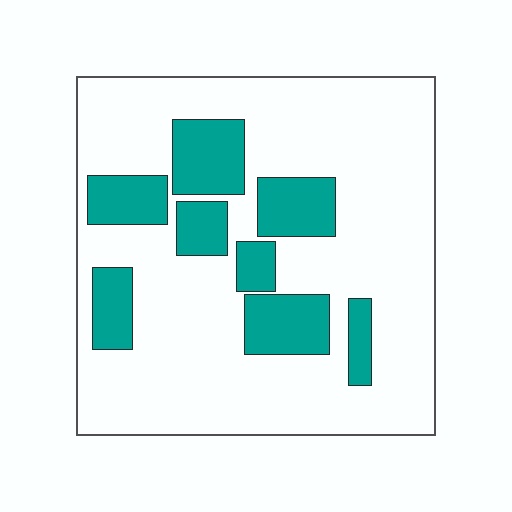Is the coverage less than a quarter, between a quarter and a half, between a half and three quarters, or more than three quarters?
Less than a quarter.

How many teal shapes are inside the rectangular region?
8.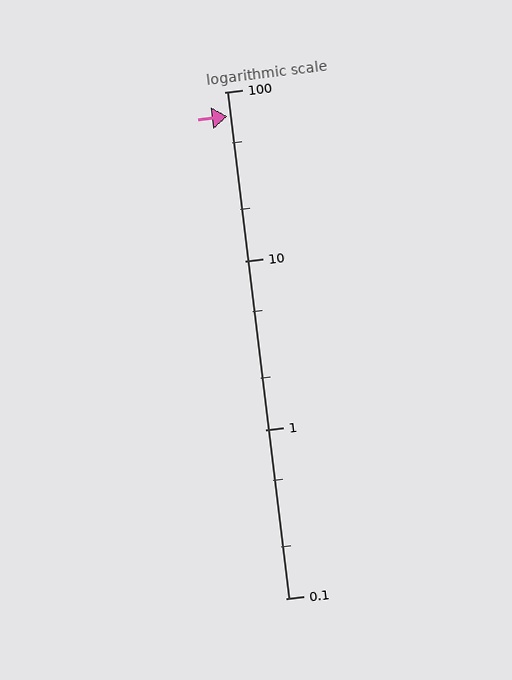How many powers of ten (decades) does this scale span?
The scale spans 3 decades, from 0.1 to 100.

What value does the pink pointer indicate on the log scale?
The pointer indicates approximately 72.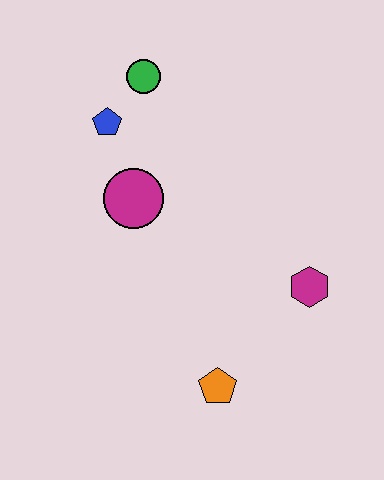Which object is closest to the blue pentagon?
The green circle is closest to the blue pentagon.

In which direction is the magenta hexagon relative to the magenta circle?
The magenta hexagon is to the right of the magenta circle.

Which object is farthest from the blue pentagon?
The orange pentagon is farthest from the blue pentagon.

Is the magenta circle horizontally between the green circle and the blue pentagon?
Yes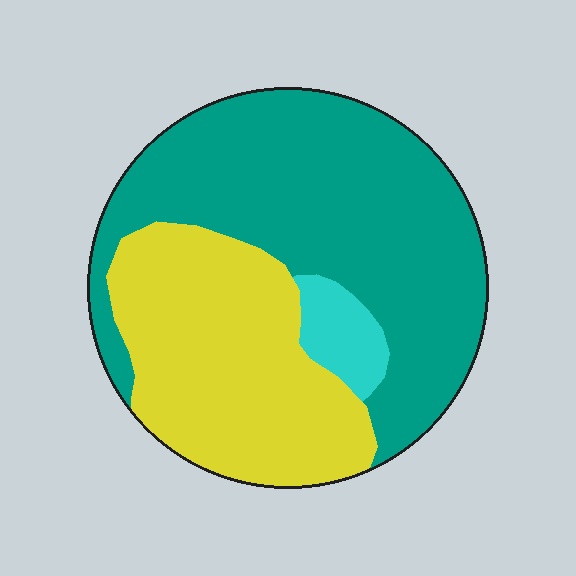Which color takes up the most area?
Teal, at roughly 55%.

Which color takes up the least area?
Cyan, at roughly 5%.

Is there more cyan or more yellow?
Yellow.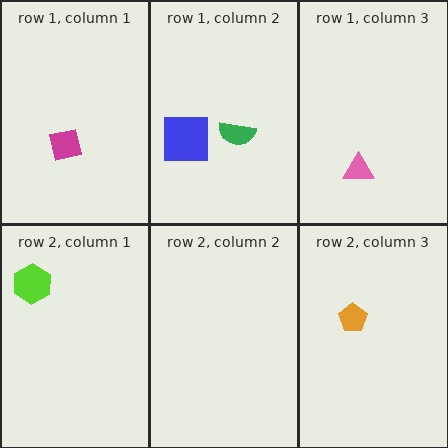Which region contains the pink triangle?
The row 1, column 3 region.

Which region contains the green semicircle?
The row 1, column 2 region.